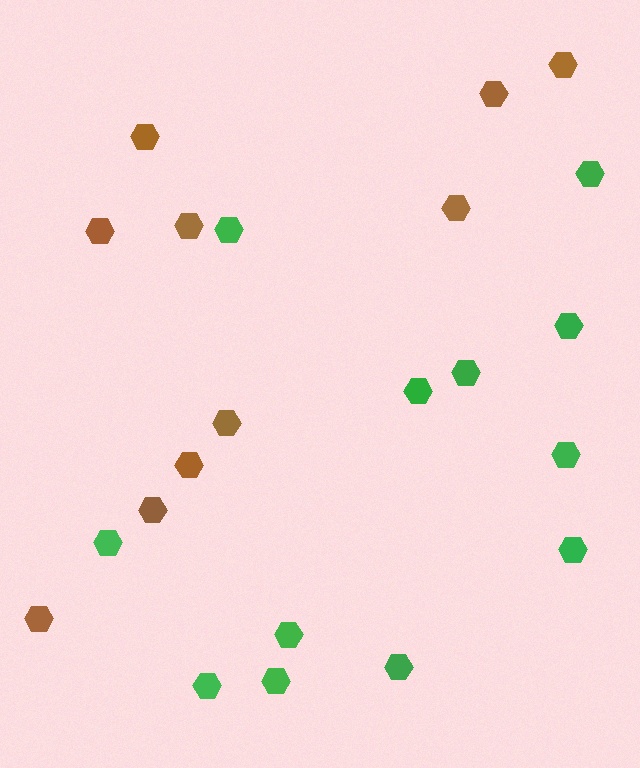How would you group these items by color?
There are 2 groups: one group of green hexagons (12) and one group of brown hexagons (10).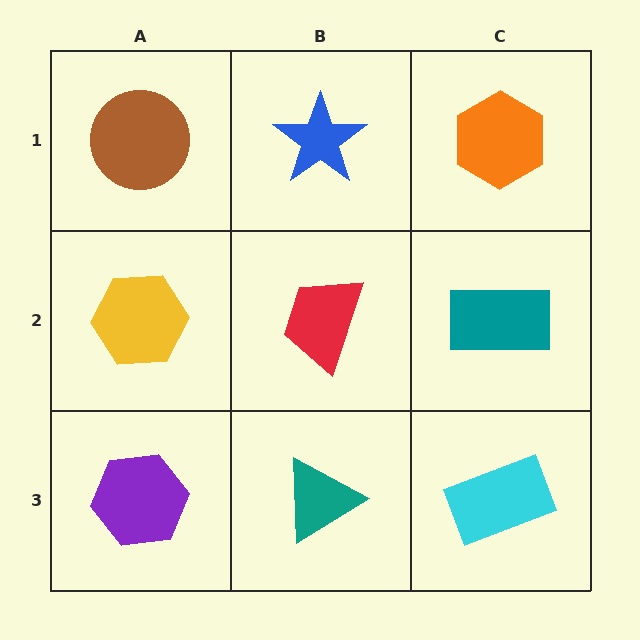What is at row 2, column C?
A teal rectangle.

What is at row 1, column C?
An orange hexagon.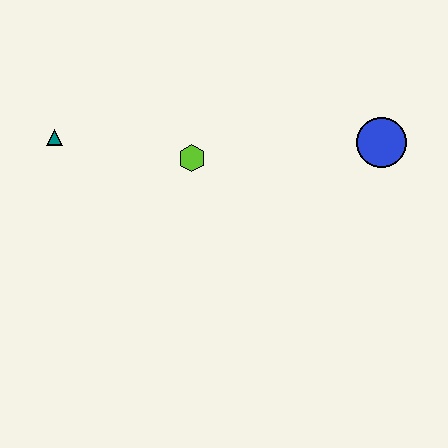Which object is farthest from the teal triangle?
The blue circle is farthest from the teal triangle.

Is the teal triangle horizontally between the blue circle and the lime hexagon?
No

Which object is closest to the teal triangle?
The lime hexagon is closest to the teal triangle.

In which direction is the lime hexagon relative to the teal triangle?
The lime hexagon is to the right of the teal triangle.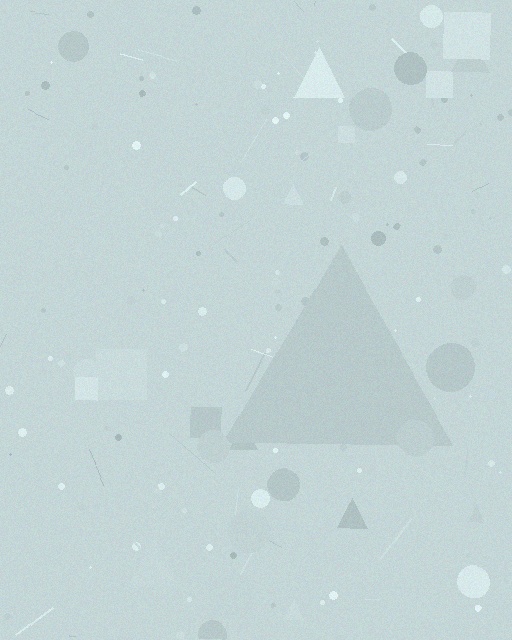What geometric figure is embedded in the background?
A triangle is embedded in the background.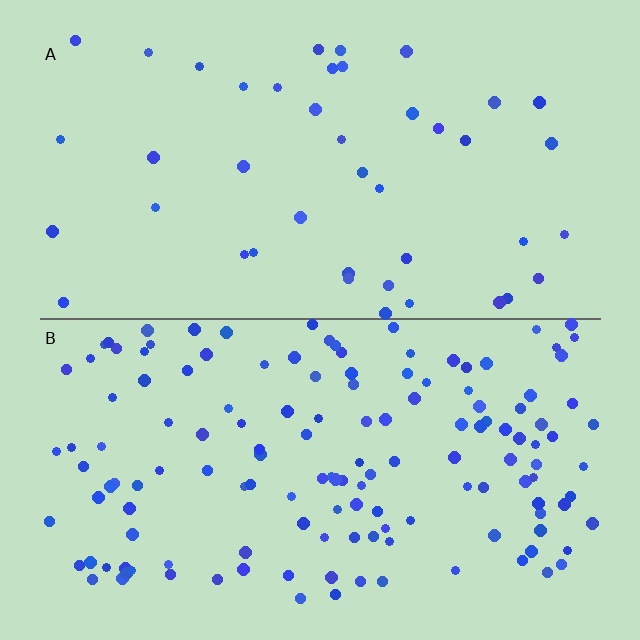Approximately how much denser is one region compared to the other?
Approximately 3.3× — region B over region A.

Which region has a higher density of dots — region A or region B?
B (the bottom).